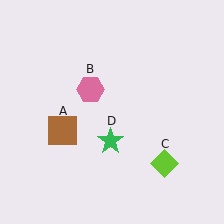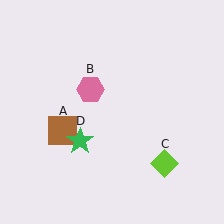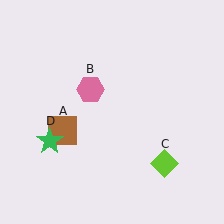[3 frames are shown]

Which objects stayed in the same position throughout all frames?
Brown square (object A) and pink hexagon (object B) and lime diamond (object C) remained stationary.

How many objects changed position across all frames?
1 object changed position: green star (object D).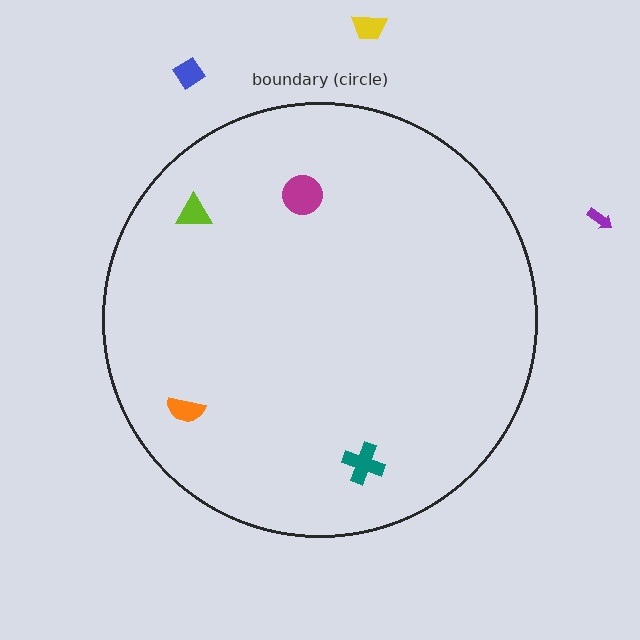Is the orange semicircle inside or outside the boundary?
Inside.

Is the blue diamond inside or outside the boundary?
Outside.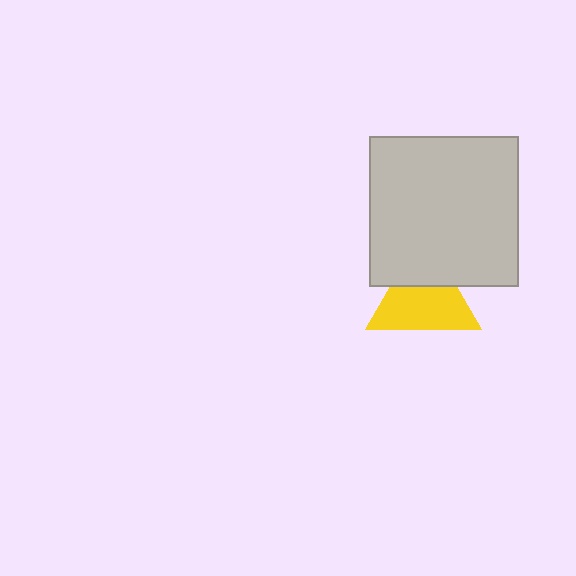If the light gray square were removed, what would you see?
You would see the complete yellow triangle.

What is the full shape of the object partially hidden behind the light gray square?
The partially hidden object is a yellow triangle.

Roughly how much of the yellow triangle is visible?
Most of it is visible (roughly 66%).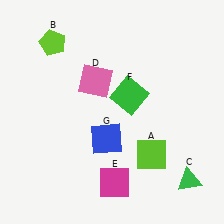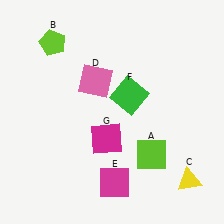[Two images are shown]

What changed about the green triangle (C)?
In Image 1, C is green. In Image 2, it changed to yellow.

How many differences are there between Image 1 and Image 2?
There are 2 differences between the two images.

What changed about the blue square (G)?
In Image 1, G is blue. In Image 2, it changed to magenta.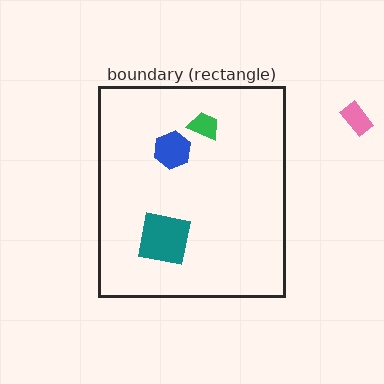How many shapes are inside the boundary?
3 inside, 1 outside.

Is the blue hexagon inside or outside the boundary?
Inside.